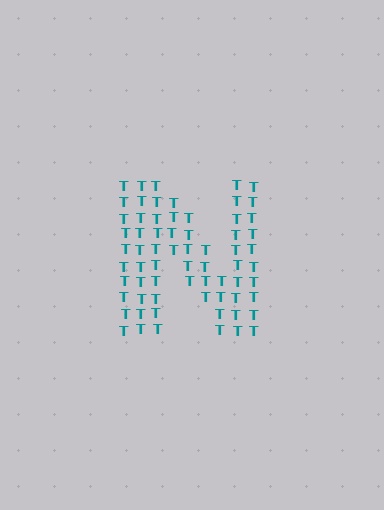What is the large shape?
The large shape is the letter N.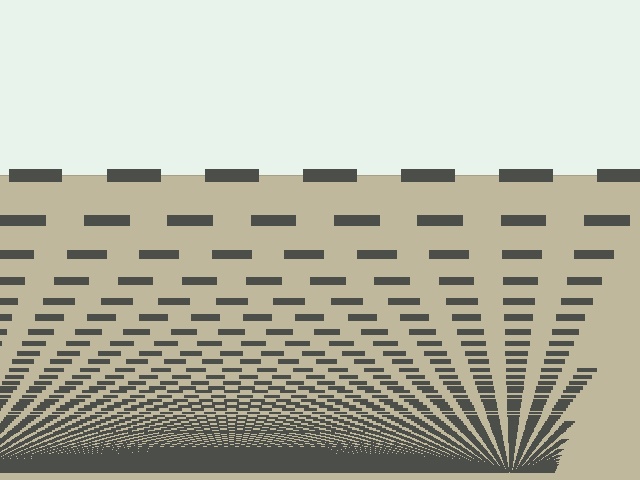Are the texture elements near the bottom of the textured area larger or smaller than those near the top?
Smaller. The gradient is inverted — elements near the bottom are smaller and denser.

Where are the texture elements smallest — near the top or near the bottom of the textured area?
Near the bottom.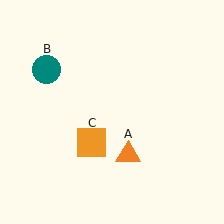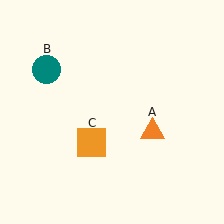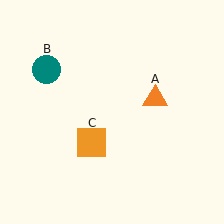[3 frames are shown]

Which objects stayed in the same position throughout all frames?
Teal circle (object B) and orange square (object C) remained stationary.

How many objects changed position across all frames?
1 object changed position: orange triangle (object A).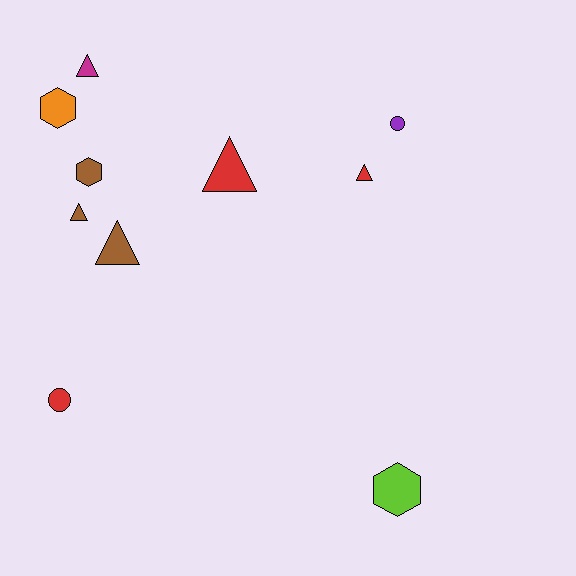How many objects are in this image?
There are 10 objects.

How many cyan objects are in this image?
There are no cyan objects.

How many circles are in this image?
There are 2 circles.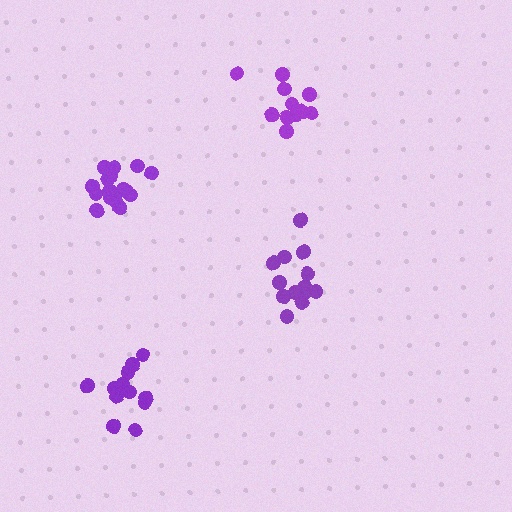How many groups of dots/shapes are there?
There are 4 groups.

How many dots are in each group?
Group 1: 12 dots, Group 2: 12 dots, Group 3: 17 dots, Group 4: 14 dots (55 total).